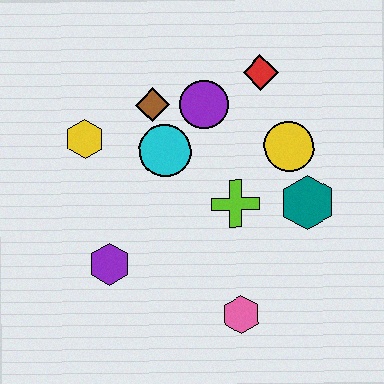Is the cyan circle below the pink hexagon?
No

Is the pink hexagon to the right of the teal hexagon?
No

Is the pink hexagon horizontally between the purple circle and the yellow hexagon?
No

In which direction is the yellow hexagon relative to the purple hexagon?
The yellow hexagon is above the purple hexagon.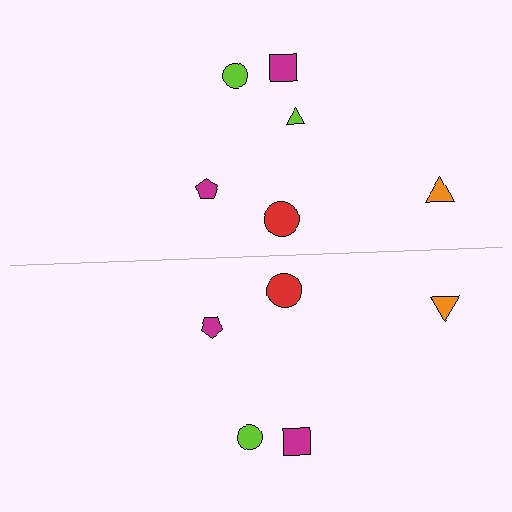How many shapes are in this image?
There are 11 shapes in this image.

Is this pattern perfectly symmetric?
No, the pattern is not perfectly symmetric. A lime triangle is missing from the bottom side.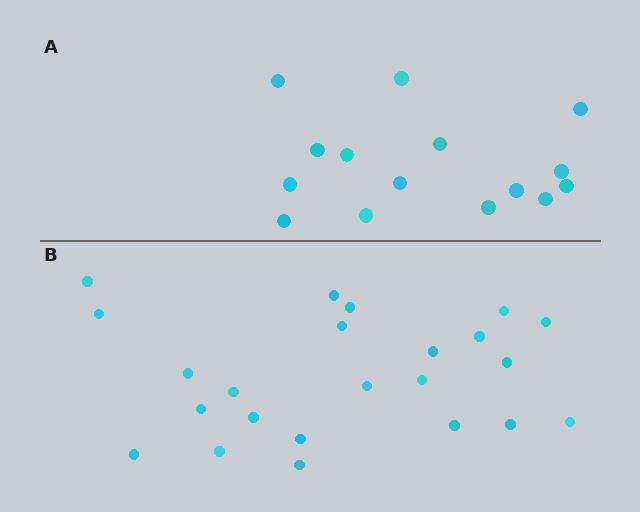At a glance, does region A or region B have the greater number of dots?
Region B (the bottom region) has more dots.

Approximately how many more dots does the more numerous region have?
Region B has roughly 8 or so more dots than region A.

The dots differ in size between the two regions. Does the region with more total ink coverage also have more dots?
No. Region A has more total ink coverage because its dots are larger, but region B actually contains more individual dots. Total area can be misleading — the number of items is what matters here.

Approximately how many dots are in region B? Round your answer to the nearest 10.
About 20 dots. (The exact count is 23, which rounds to 20.)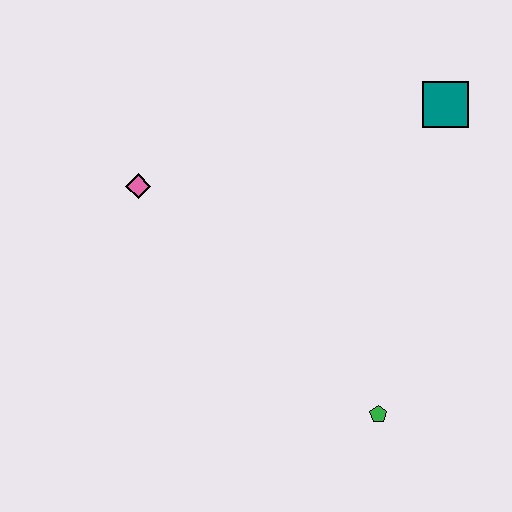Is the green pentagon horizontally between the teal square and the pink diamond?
Yes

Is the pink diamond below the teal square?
Yes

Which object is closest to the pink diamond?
The teal square is closest to the pink diamond.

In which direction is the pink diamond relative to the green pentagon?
The pink diamond is to the left of the green pentagon.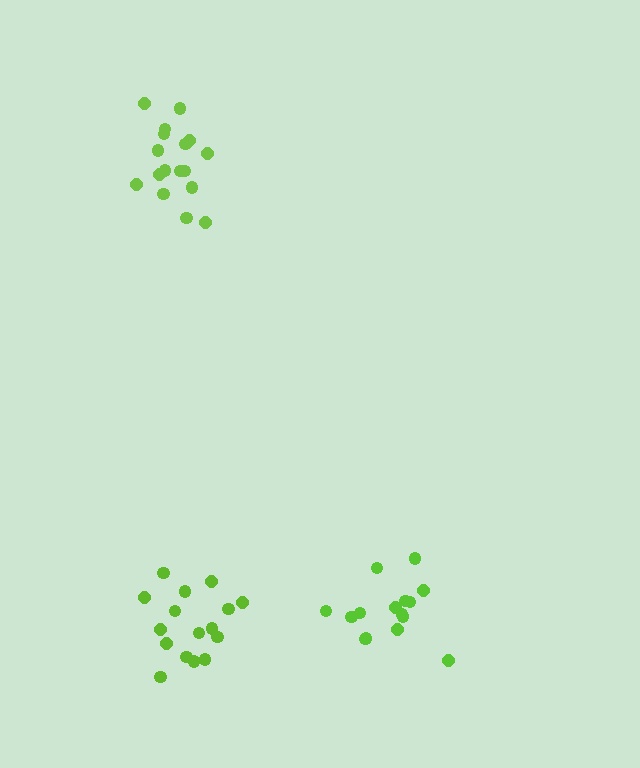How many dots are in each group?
Group 1: 16 dots, Group 2: 15 dots, Group 3: 17 dots (48 total).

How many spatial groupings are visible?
There are 3 spatial groupings.